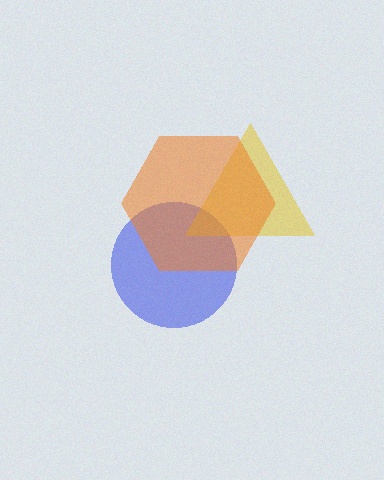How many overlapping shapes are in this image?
There are 3 overlapping shapes in the image.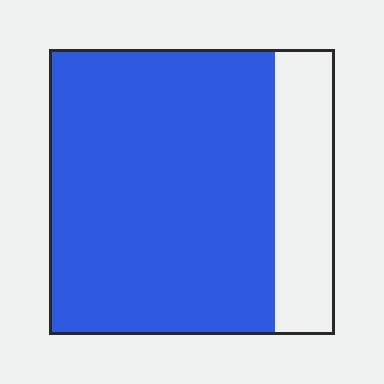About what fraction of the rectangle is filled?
About four fifths (4/5).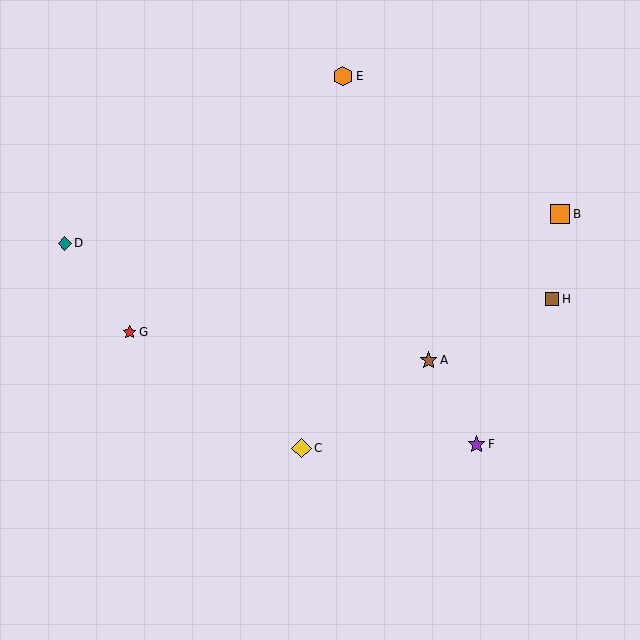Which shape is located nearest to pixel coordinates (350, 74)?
The orange hexagon (labeled E) at (343, 76) is nearest to that location.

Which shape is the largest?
The orange hexagon (labeled E) is the largest.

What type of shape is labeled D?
Shape D is a teal diamond.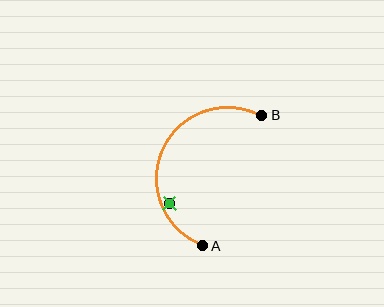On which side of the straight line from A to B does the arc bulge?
The arc bulges to the left of the straight line connecting A and B.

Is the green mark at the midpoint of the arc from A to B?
No — the green mark does not lie on the arc at all. It sits slightly inside the curve.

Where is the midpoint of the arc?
The arc midpoint is the point on the curve farthest from the straight line joining A and B. It sits to the left of that line.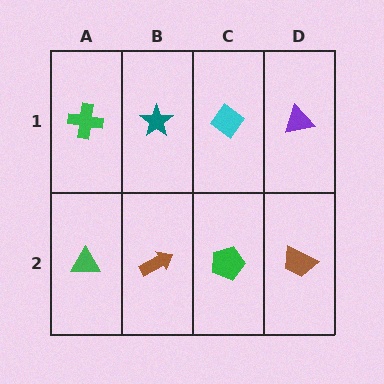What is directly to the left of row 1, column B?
A green cross.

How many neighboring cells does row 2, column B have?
3.